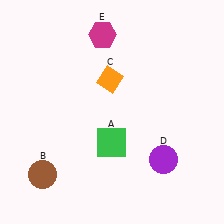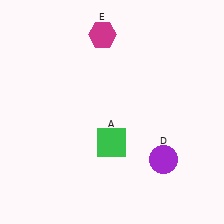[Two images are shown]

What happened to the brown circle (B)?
The brown circle (B) was removed in Image 2. It was in the bottom-left area of Image 1.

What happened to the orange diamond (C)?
The orange diamond (C) was removed in Image 2. It was in the top-left area of Image 1.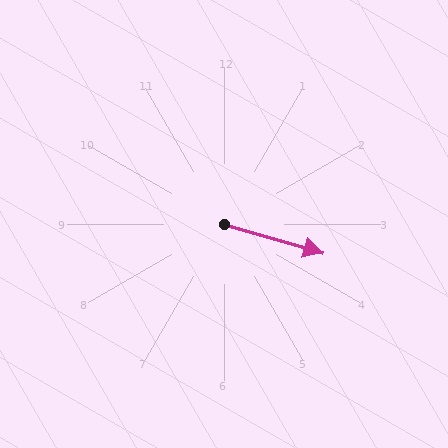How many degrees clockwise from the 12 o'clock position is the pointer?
Approximately 106 degrees.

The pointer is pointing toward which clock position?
Roughly 4 o'clock.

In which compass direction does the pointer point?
East.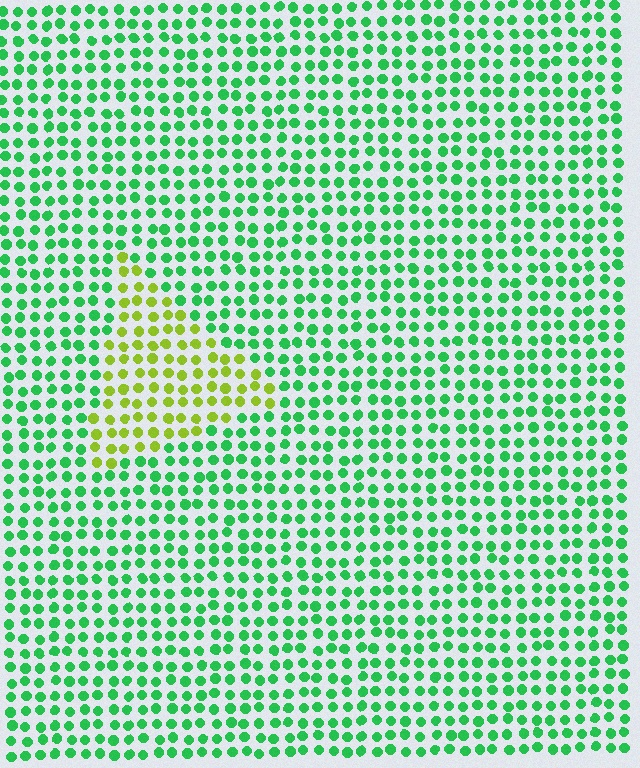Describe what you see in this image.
The image is filled with small green elements in a uniform arrangement. A triangle-shaped region is visible where the elements are tinted to a slightly different hue, forming a subtle color boundary.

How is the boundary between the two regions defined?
The boundary is defined purely by a slight shift in hue (about 55 degrees). Spacing, size, and orientation are identical on both sides.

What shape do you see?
I see a triangle.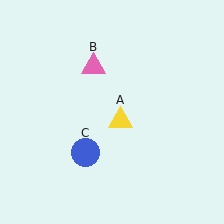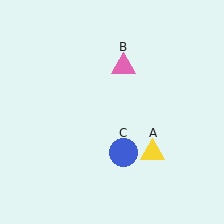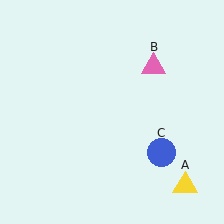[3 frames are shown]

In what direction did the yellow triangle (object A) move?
The yellow triangle (object A) moved down and to the right.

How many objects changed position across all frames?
3 objects changed position: yellow triangle (object A), pink triangle (object B), blue circle (object C).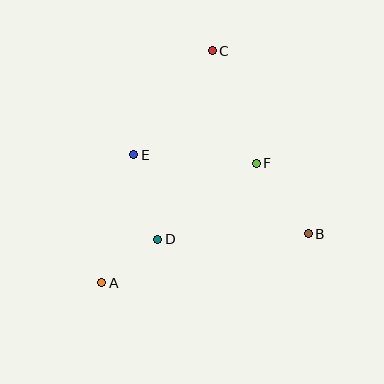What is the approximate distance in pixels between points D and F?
The distance between D and F is approximately 124 pixels.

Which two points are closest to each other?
Points A and D are closest to each other.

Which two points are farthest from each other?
Points A and C are farthest from each other.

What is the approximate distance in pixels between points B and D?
The distance between B and D is approximately 151 pixels.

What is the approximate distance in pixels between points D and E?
The distance between D and E is approximately 88 pixels.